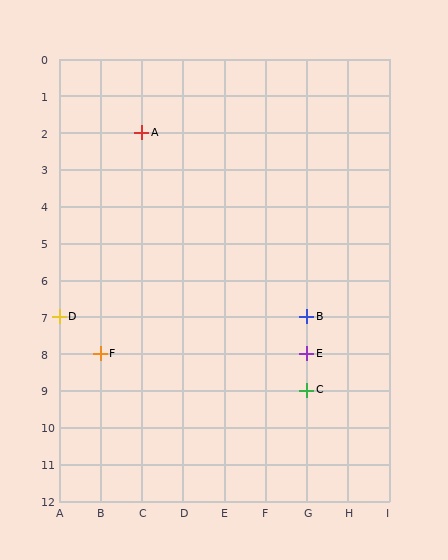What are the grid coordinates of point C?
Point C is at grid coordinates (G, 9).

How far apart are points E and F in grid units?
Points E and F are 5 columns apart.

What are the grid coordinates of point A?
Point A is at grid coordinates (C, 2).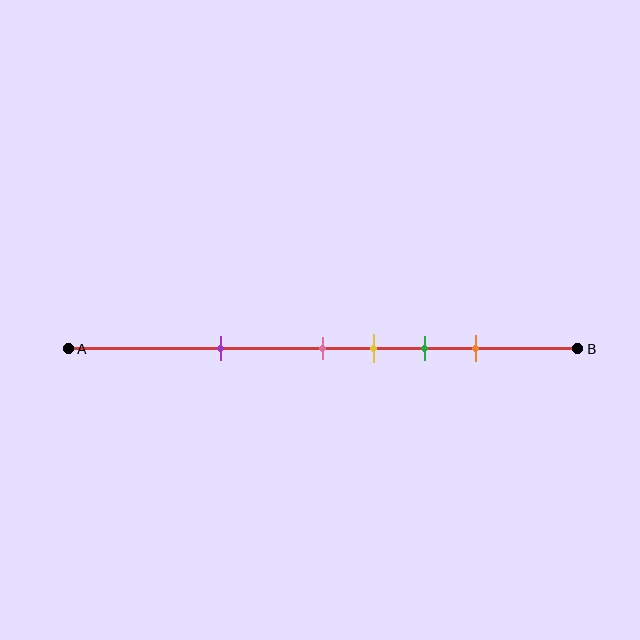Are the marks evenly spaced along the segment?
No, the marks are not evenly spaced.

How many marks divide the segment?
There are 5 marks dividing the segment.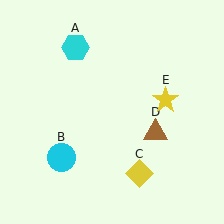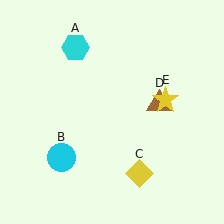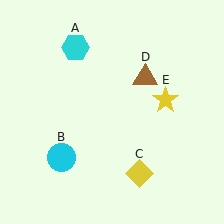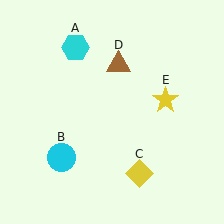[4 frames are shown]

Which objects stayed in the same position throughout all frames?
Cyan hexagon (object A) and cyan circle (object B) and yellow diamond (object C) and yellow star (object E) remained stationary.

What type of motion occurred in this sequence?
The brown triangle (object D) rotated counterclockwise around the center of the scene.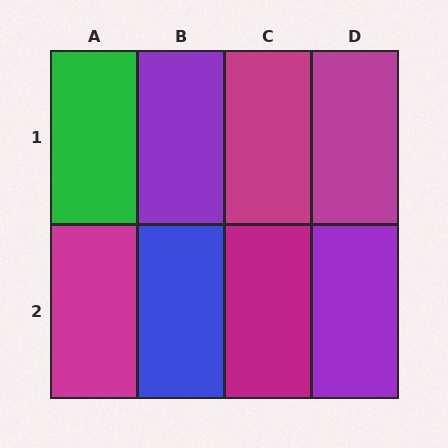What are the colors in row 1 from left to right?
Green, purple, magenta, magenta.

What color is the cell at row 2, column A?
Magenta.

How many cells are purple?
2 cells are purple.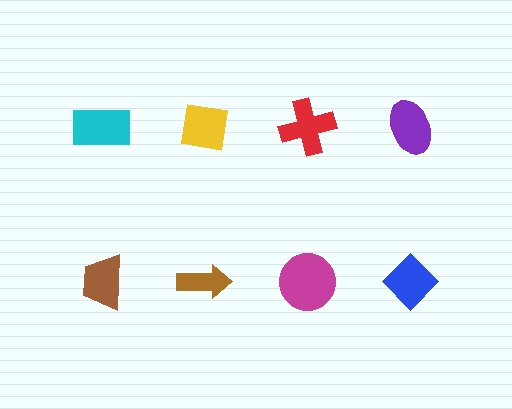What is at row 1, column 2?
A yellow square.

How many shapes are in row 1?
4 shapes.